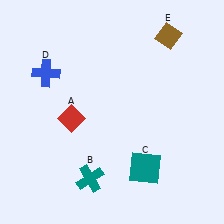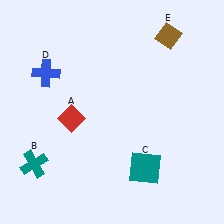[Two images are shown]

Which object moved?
The teal cross (B) moved left.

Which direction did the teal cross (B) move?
The teal cross (B) moved left.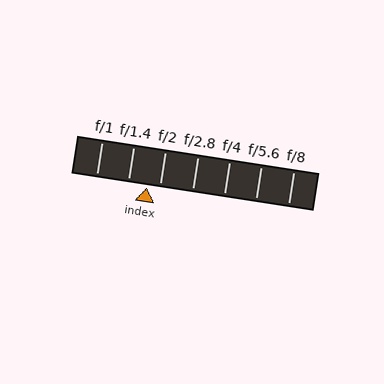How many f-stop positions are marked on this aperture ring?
There are 7 f-stop positions marked.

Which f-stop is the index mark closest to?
The index mark is closest to f/2.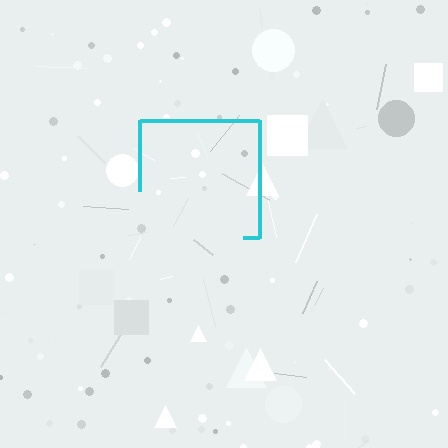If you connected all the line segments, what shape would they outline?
They would outline a square.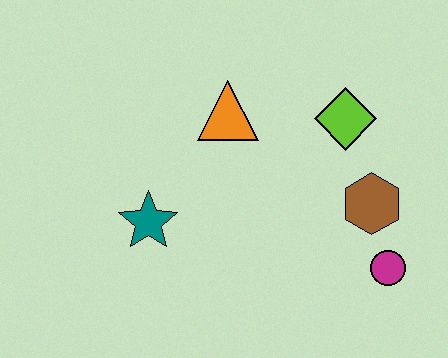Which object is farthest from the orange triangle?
The magenta circle is farthest from the orange triangle.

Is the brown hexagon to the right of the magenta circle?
No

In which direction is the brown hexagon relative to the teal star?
The brown hexagon is to the right of the teal star.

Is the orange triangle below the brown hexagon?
No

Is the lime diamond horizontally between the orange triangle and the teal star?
No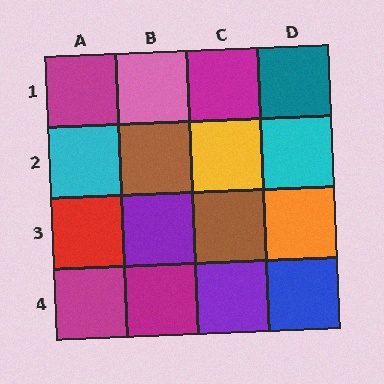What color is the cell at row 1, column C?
Magenta.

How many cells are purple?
2 cells are purple.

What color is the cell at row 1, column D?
Teal.